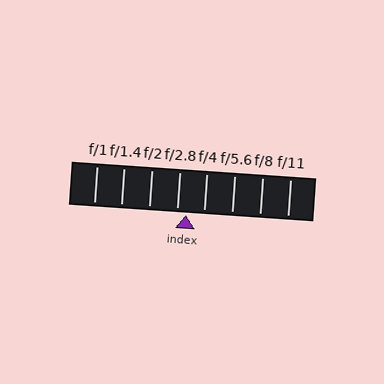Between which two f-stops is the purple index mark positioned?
The index mark is between f/2.8 and f/4.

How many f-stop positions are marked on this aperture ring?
There are 8 f-stop positions marked.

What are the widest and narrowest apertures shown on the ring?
The widest aperture shown is f/1 and the narrowest is f/11.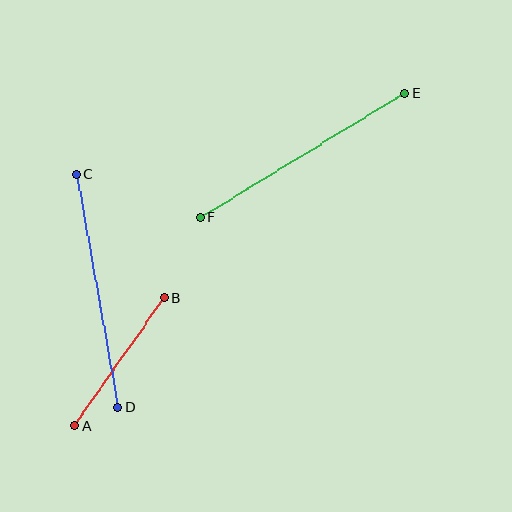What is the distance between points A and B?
The distance is approximately 157 pixels.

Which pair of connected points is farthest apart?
Points E and F are farthest apart.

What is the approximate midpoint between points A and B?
The midpoint is at approximately (119, 362) pixels.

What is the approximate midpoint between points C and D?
The midpoint is at approximately (97, 291) pixels.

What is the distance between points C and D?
The distance is approximately 237 pixels.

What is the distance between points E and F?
The distance is approximately 239 pixels.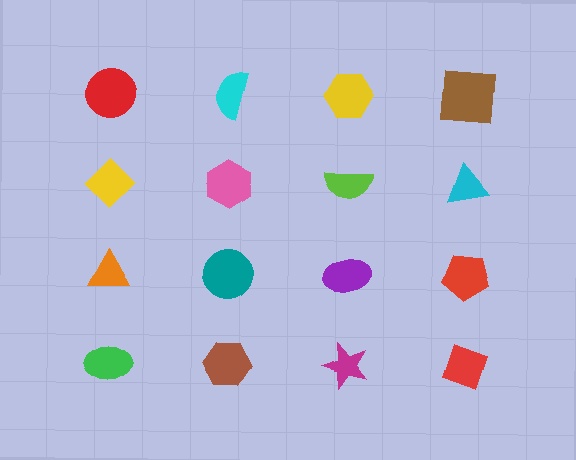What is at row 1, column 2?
A cyan semicircle.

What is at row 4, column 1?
A green ellipse.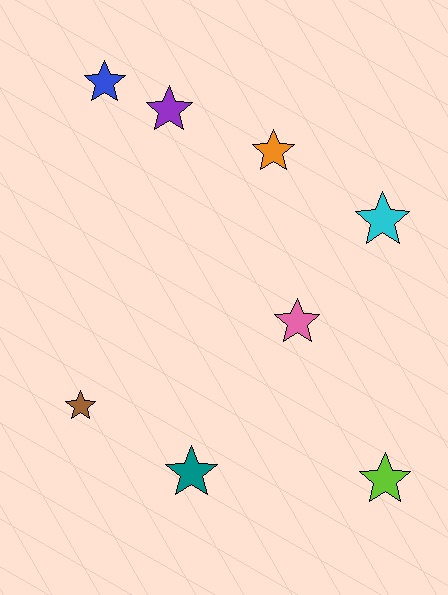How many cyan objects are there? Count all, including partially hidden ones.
There is 1 cyan object.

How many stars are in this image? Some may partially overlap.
There are 8 stars.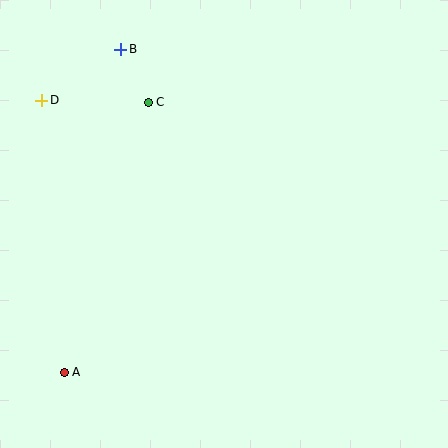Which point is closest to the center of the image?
Point C at (148, 102) is closest to the center.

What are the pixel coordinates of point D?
Point D is at (42, 100).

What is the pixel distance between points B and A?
The distance between B and A is 328 pixels.